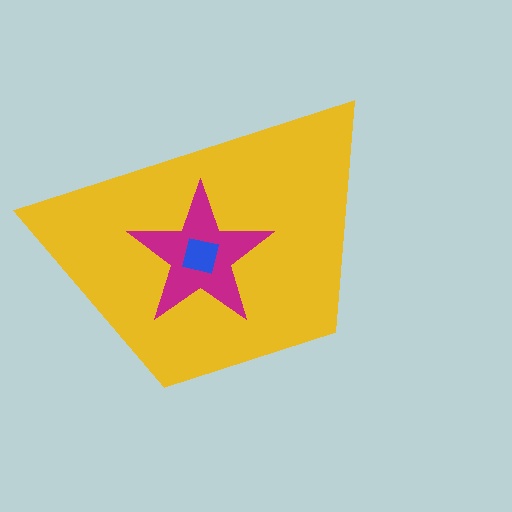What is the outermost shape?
The yellow trapezoid.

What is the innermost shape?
The blue square.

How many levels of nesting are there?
3.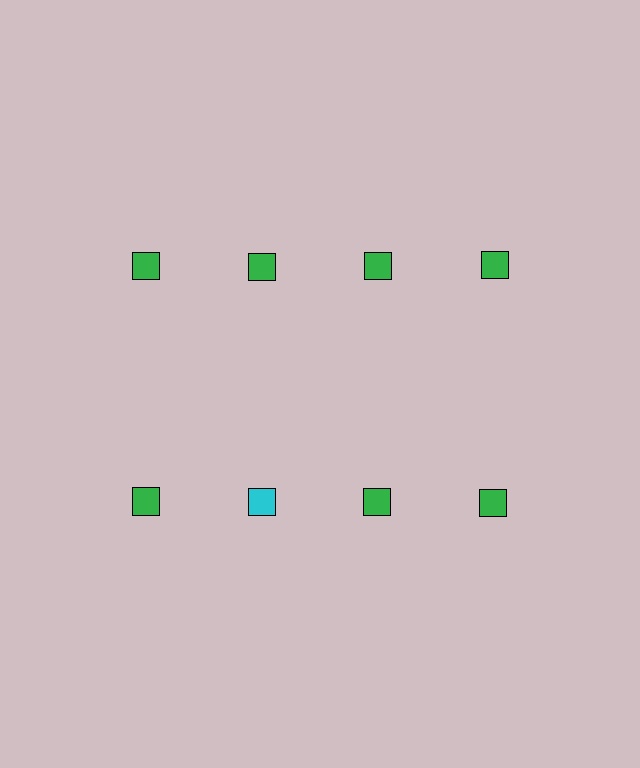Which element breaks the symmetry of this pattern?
The cyan square in the second row, second from left column breaks the symmetry. All other shapes are green squares.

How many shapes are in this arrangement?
There are 8 shapes arranged in a grid pattern.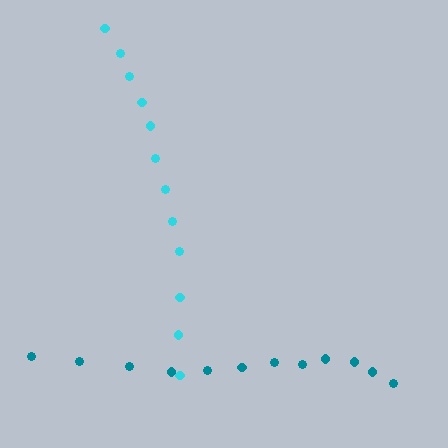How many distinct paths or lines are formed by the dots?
There are 2 distinct paths.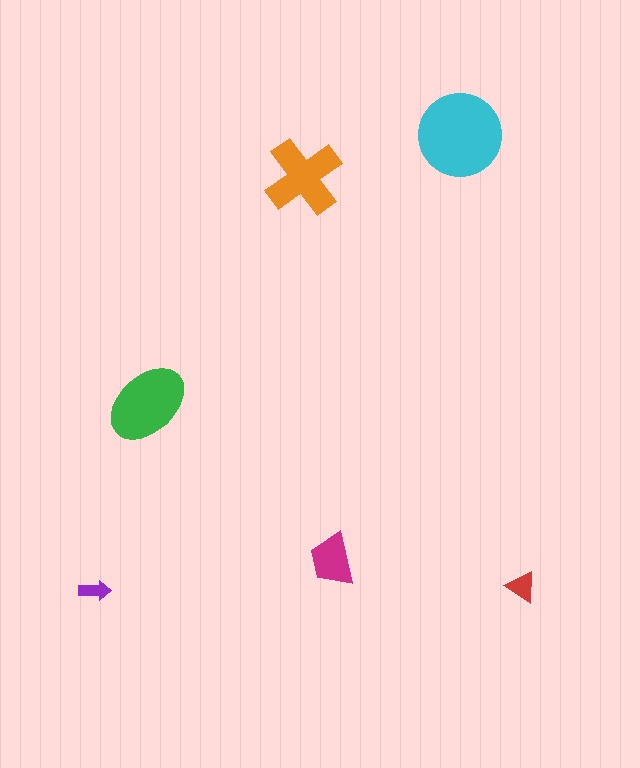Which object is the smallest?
The purple arrow.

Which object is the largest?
The cyan circle.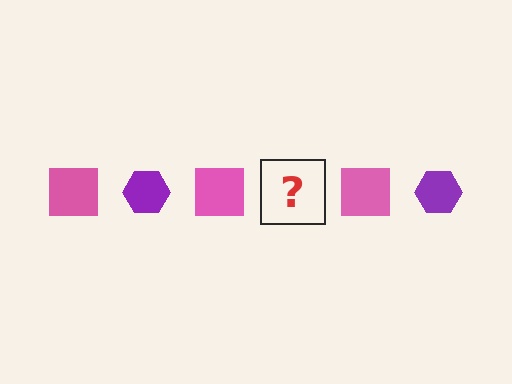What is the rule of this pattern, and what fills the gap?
The rule is that the pattern alternates between pink square and purple hexagon. The gap should be filled with a purple hexagon.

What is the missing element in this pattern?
The missing element is a purple hexagon.